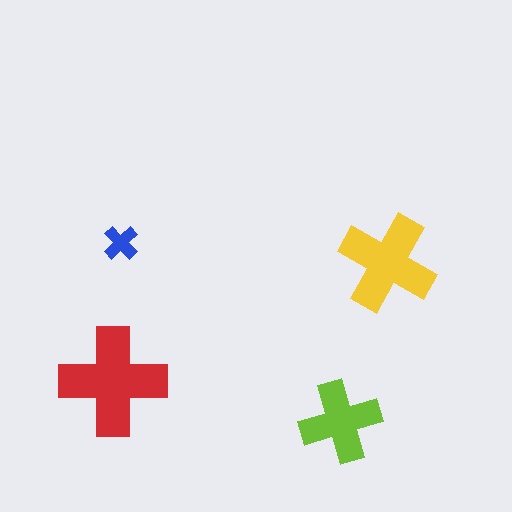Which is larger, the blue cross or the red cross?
The red one.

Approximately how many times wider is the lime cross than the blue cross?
About 2.5 times wider.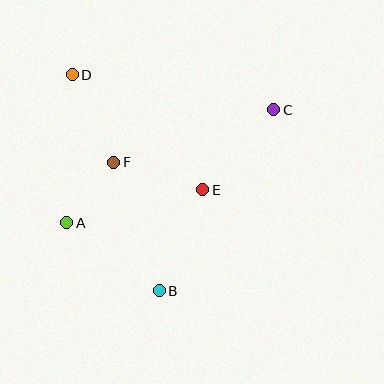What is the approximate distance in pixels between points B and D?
The distance between B and D is approximately 233 pixels.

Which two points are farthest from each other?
Points A and C are farthest from each other.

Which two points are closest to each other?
Points A and F are closest to each other.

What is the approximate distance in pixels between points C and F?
The distance between C and F is approximately 168 pixels.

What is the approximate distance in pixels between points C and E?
The distance between C and E is approximately 107 pixels.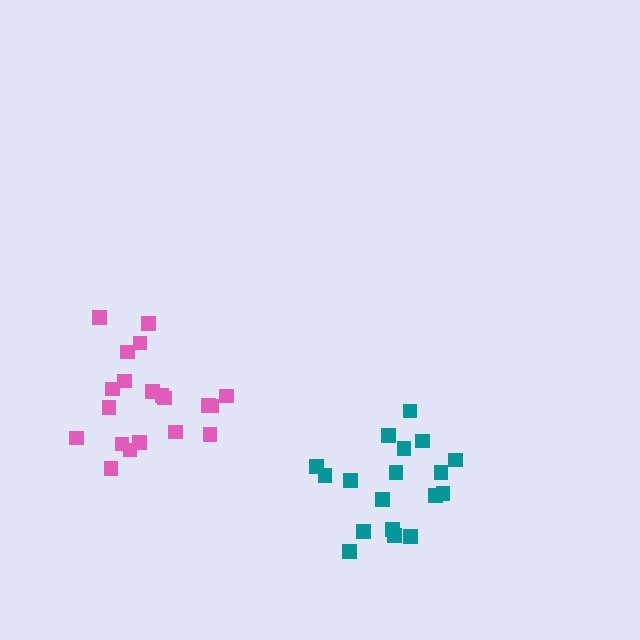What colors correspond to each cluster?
The clusters are colored: pink, teal.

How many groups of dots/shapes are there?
There are 2 groups.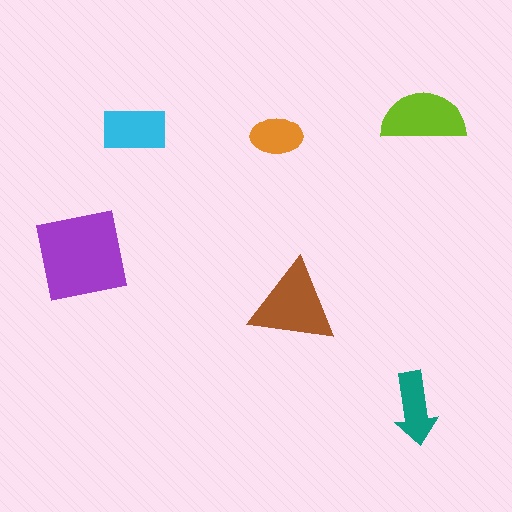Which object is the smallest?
The orange ellipse.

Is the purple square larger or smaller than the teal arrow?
Larger.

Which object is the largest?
The purple square.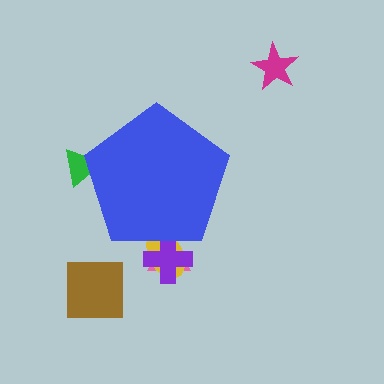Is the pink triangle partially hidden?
Yes, the pink triangle is partially hidden behind the blue pentagon.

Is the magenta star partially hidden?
No, the magenta star is fully visible.